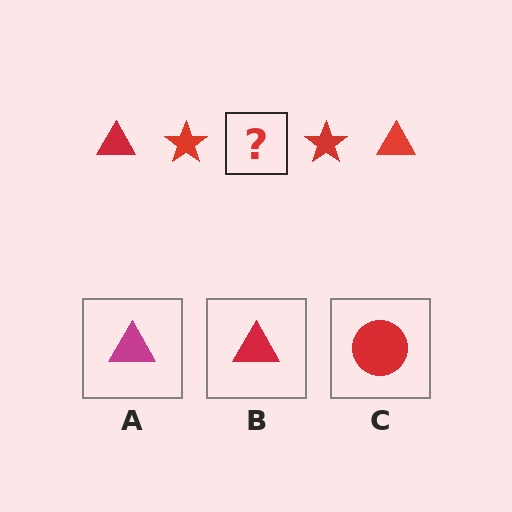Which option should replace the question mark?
Option B.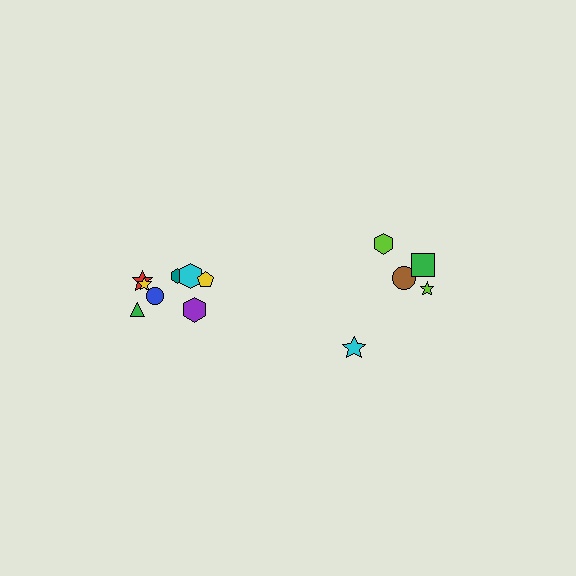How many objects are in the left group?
There are 8 objects.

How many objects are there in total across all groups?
There are 13 objects.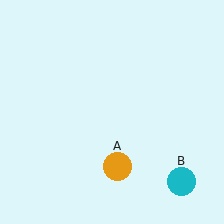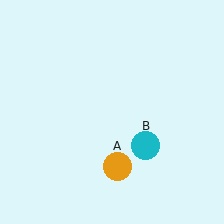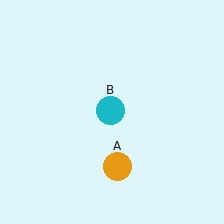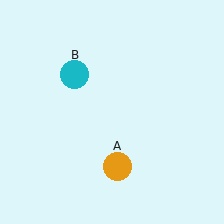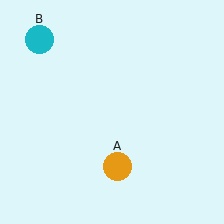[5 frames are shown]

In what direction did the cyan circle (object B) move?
The cyan circle (object B) moved up and to the left.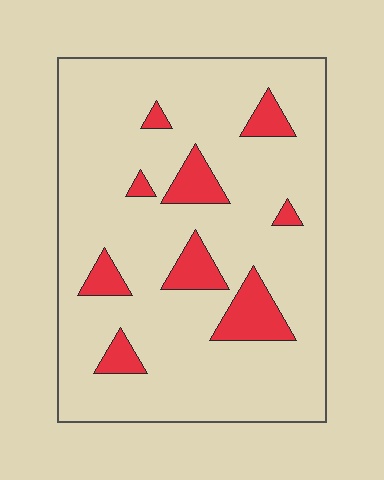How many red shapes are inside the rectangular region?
9.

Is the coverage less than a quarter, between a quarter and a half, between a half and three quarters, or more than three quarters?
Less than a quarter.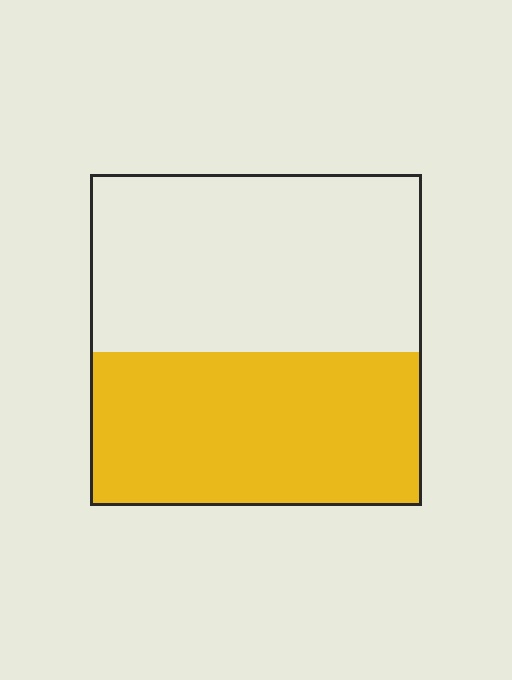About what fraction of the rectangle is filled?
About one half (1/2).